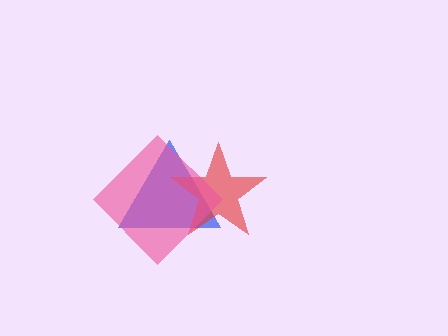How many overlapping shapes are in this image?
There are 3 overlapping shapes in the image.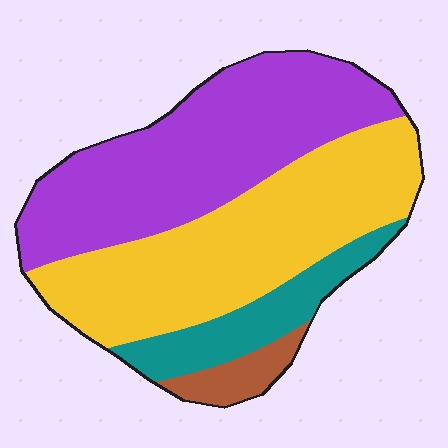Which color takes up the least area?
Brown, at roughly 5%.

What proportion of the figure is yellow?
Yellow takes up about two fifths (2/5) of the figure.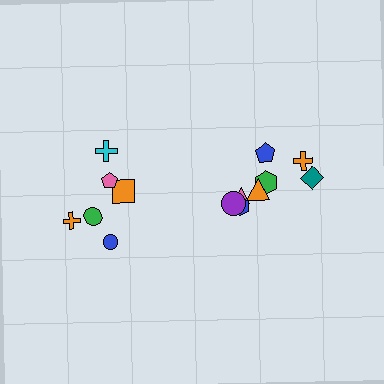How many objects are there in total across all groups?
There are 14 objects.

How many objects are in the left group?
There are 6 objects.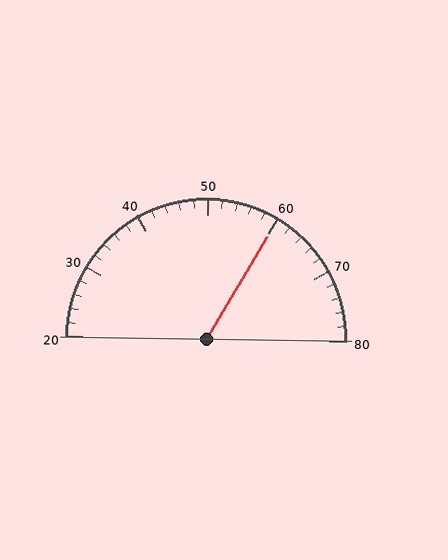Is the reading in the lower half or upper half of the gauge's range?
The reading is in the upper half of the range (20 to 80).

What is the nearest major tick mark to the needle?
The nearest major tick mark is 60.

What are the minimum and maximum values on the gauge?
The gauge ranges from 20 to 80.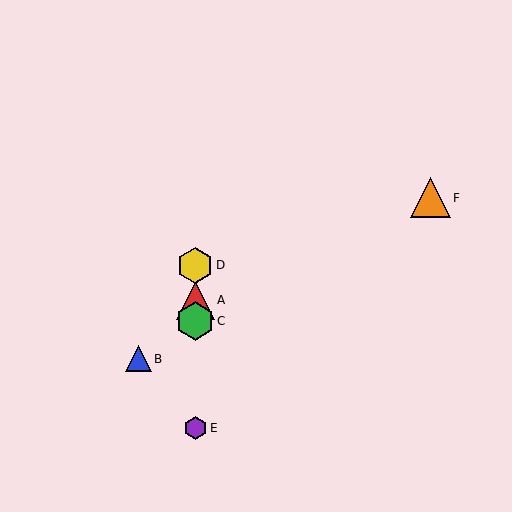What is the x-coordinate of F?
Object F is at x≈430.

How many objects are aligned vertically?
4 objects (A, C, D, E) are aligned vertically.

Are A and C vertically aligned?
Yes, both are at x≈195.